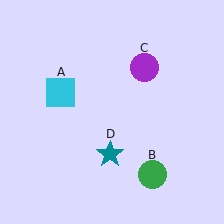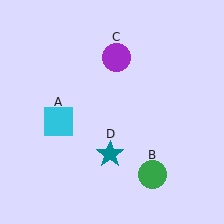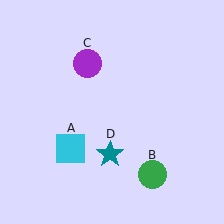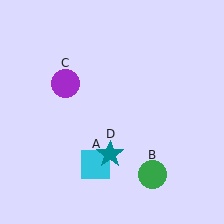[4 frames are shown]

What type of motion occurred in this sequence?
The cyan square (object A), purple circle (object C) rotated counterclockwise around the center of the scene.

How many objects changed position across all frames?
2 objects changed position: cyan square (object A), purple circle (object C).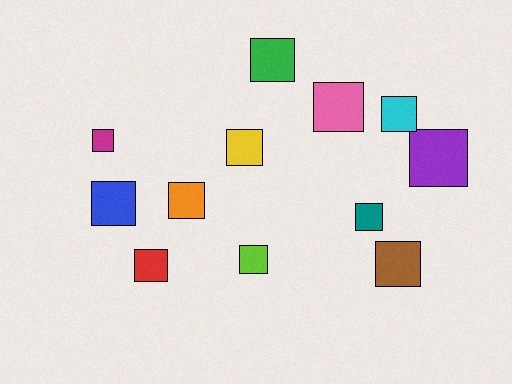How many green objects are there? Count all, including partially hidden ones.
There is 1 green object.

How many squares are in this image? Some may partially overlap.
There are 12 squares.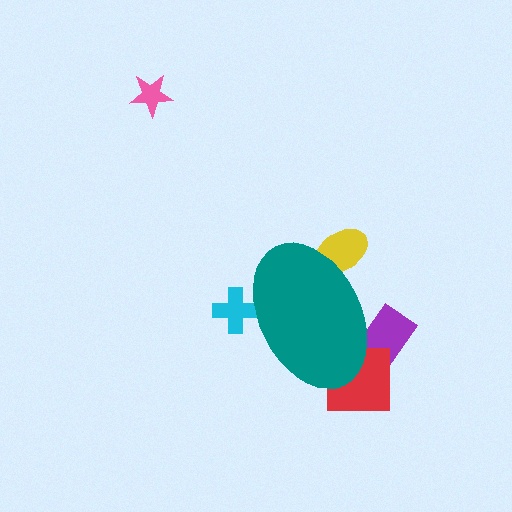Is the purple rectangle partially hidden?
Yes, the purple rectangle is partially hidden behind the teal ellipse.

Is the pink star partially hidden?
No, the pink star is fully visible.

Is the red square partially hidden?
Yes, the red square is partially hidden behind the teal ellipse.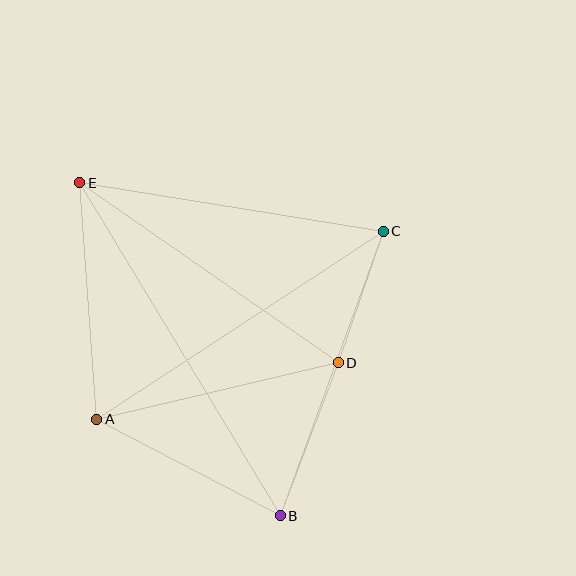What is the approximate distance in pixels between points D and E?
The distance between D and E is approximately 315 pixels.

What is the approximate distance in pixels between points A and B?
The distance between A and B is approximately 208 pixels.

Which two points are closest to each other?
Points C and D are closest to each other.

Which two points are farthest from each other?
Points B and E are farthest from each other.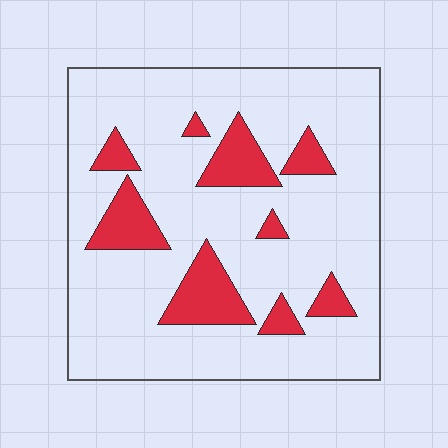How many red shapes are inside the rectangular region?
9.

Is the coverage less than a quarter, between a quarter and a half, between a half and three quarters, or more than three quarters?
Less than a quarter.